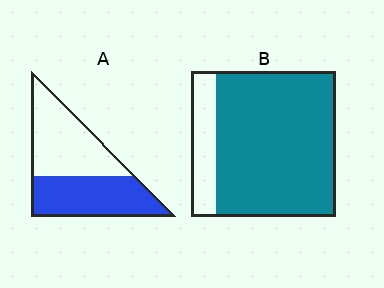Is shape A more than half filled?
Roughly half.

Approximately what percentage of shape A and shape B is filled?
A is approximately 50% and B is approximately 85%.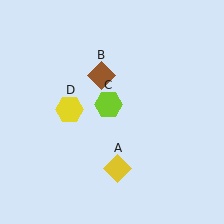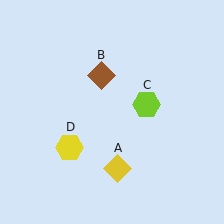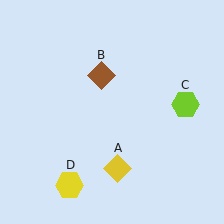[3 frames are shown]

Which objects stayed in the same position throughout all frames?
Yellow diamond (object A) and brown diamond (object B) remained stationary.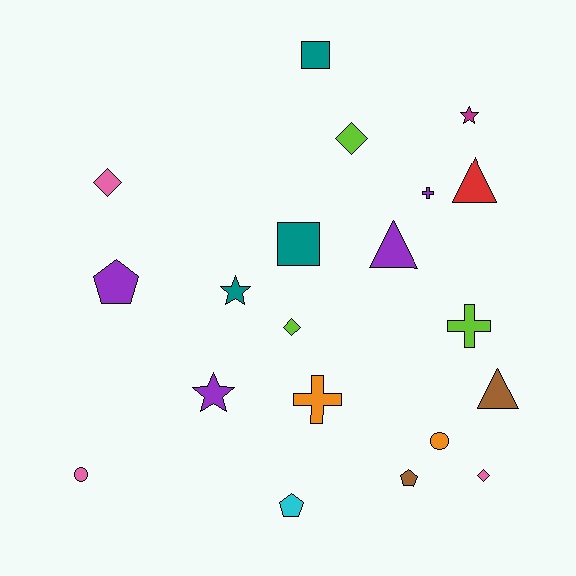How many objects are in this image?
There are 20 objects.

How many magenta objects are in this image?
There is 1 magenta object.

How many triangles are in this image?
There are 3 triangles.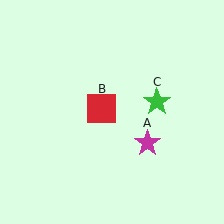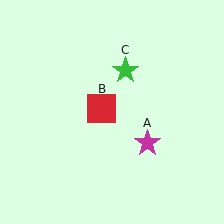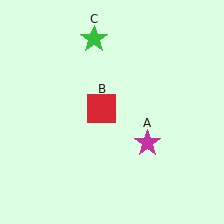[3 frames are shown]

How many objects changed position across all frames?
1 object changed position: green star (object C).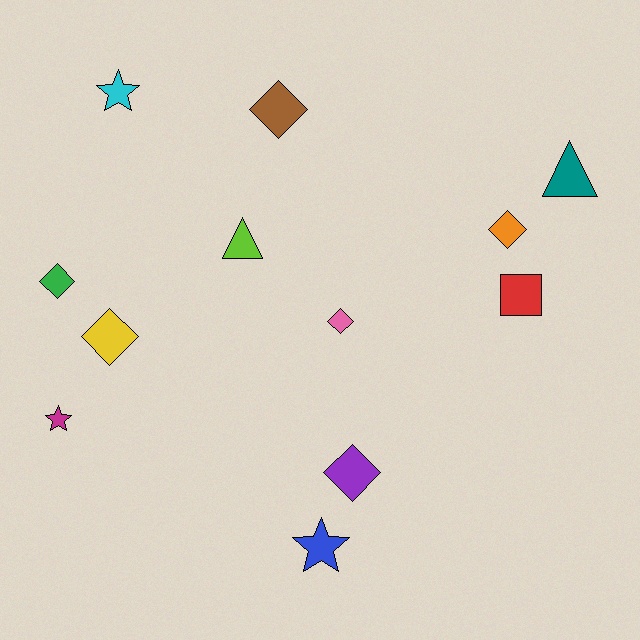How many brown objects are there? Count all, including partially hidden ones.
There is 1 brown object.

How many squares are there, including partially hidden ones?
There is 1 square.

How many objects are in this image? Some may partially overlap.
There are 12 objects.